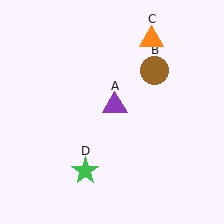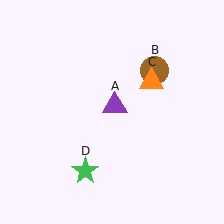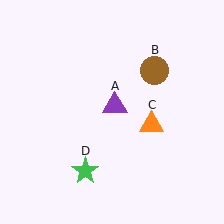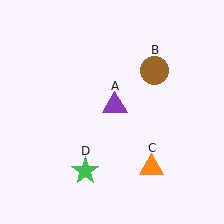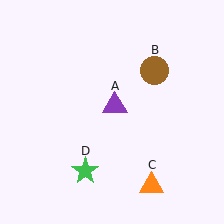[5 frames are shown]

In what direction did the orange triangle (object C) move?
The orange triangle (object C) moved down.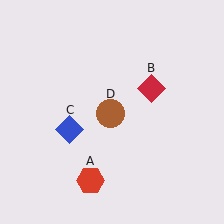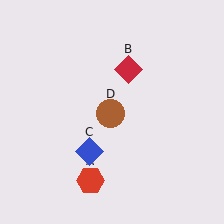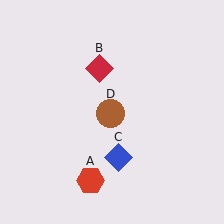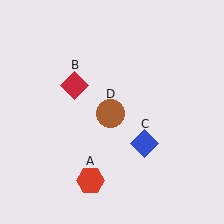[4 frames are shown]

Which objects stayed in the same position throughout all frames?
Red hexagon (object A) and brown circle (object D) remained stationary.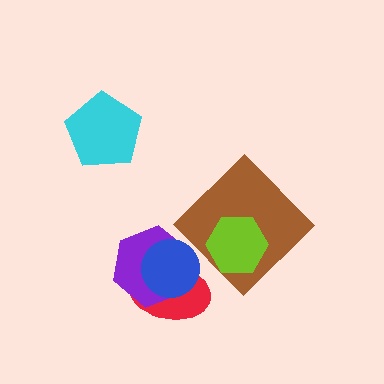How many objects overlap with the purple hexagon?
2 objects overlap with the purple hexagon.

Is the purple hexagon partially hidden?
Yes, it is partially covered by another shape.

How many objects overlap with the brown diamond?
1 object overlaps with the brown diamond.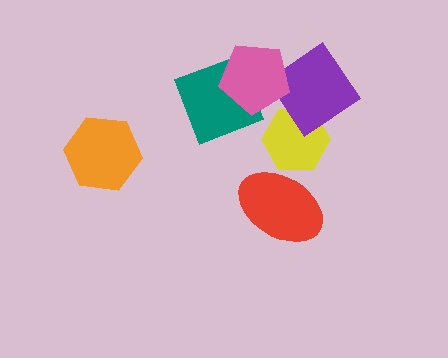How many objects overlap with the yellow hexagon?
2 objects overlap with the yellow hexagon.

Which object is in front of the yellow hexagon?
The purple diamond is in front of the yellow hexagon.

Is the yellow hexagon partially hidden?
Yes, it is partially covered by another shape.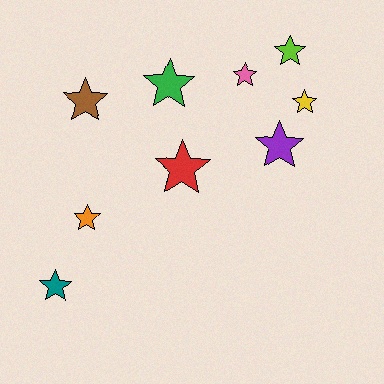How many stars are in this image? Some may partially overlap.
There are 9 stars.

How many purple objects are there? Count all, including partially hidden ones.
There is 1 purple object.